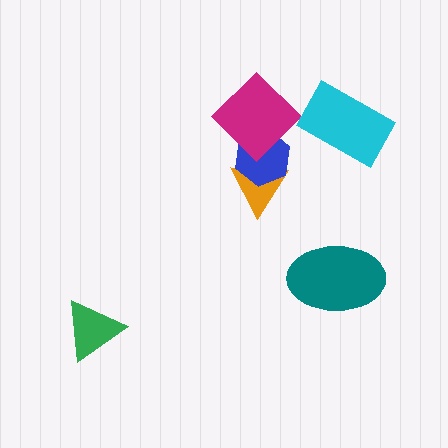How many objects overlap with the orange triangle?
2 objects overlap with the orange triangle.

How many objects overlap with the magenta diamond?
2 objects overlap with the magenta diamond.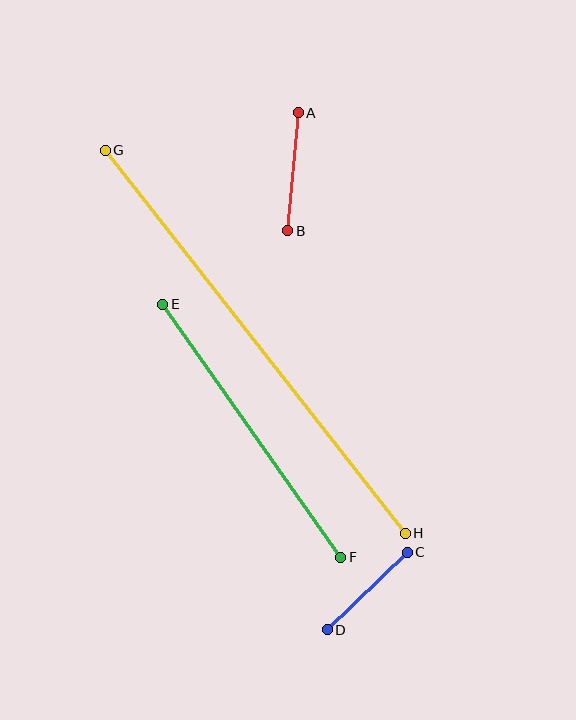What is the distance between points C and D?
The distance is approximately 111 pixels.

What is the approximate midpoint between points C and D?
The midpoint is at approximately (367, 591) pixels.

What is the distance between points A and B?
The distance is approximately 118 pixels.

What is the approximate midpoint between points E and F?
The midpoint is at approximately (252, 431) pixels.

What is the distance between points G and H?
The distance is approximately 486 pixels.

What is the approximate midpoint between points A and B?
The midpoint is at approximately (293, 172) pixels.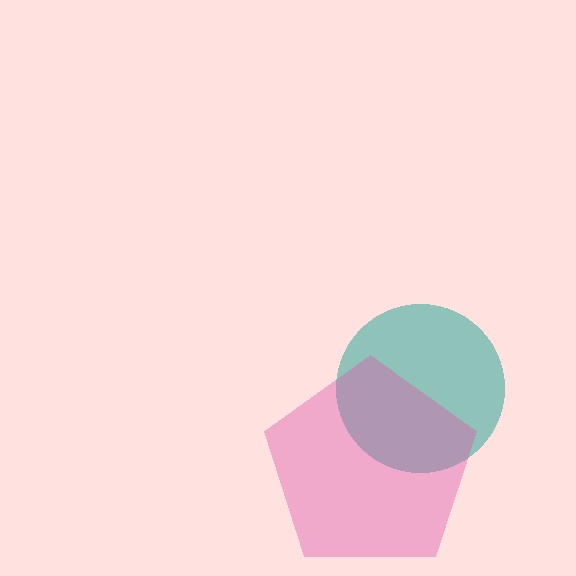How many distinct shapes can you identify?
There are 2 distinct shapes: a teal circle, a pink pentagon.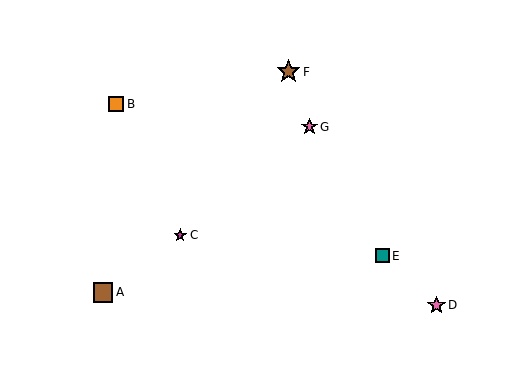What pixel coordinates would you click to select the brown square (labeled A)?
Click at (103, 292) to select the brown square A.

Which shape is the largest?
The brown star (labeled F) is the largest.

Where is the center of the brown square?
The center of the brown square is at (103, 292).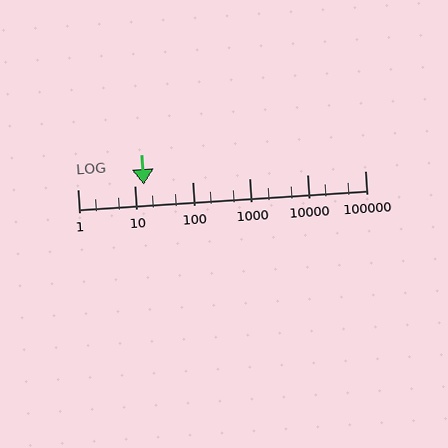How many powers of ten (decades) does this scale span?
The scale spans 5 decades, from 1 to 100000.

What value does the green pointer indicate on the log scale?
The pointer indicates approximately 14.